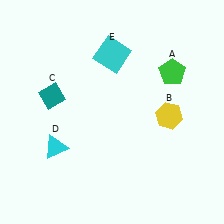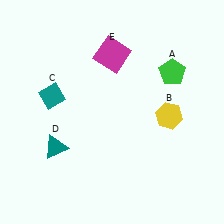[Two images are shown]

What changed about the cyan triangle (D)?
In Image 1, D is cyan. In Image 2, it changed to teal.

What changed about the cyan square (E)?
In Image 1, E is cyan. In Image 2, it changed to magenta.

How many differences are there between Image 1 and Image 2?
There are 2 differences between the two images.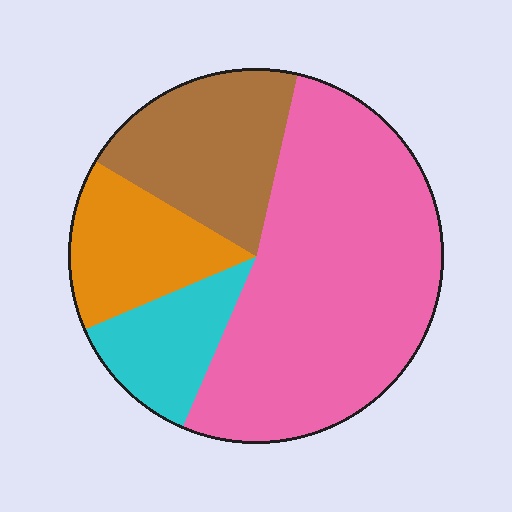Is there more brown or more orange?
Brown.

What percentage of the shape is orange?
Orange covers 15% of the shape.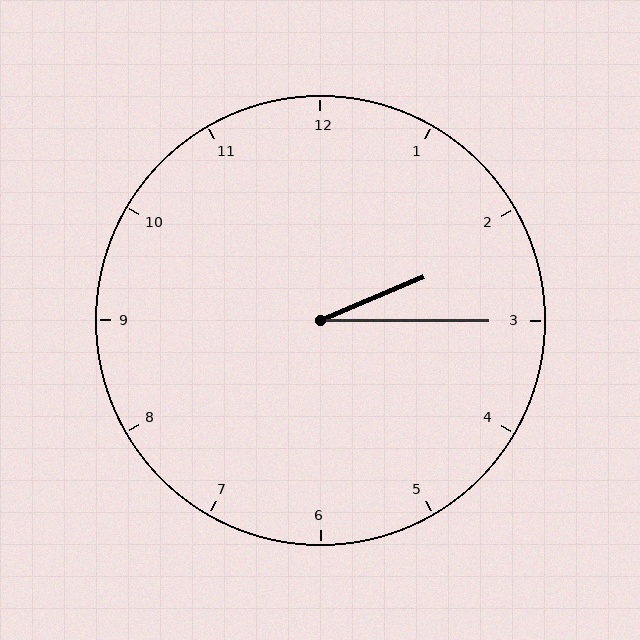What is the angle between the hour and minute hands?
Approximately 22 degrees.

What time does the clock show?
2:15.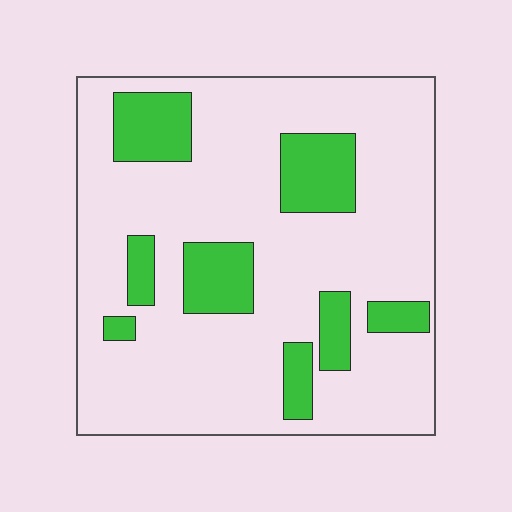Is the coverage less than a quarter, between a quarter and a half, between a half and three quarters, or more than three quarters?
Less than a quarter.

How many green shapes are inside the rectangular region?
8.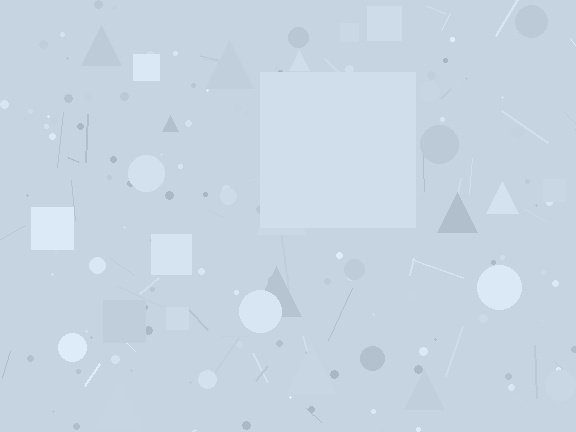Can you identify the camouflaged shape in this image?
The camouflaged shape is a square.